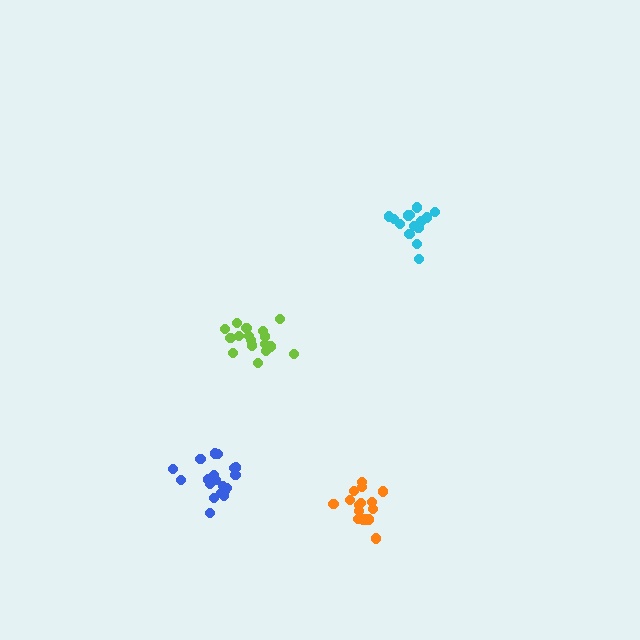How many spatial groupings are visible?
There are 4 spatial groupings.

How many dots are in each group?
Group 1: 14 dots, Group 2: 17 dots, Group 3: 15 dots, Group 4: 19 dots (65 total).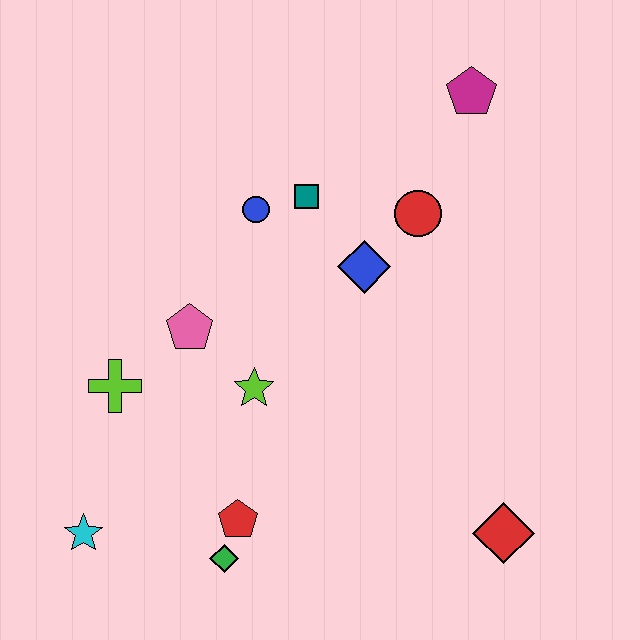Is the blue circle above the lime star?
Yes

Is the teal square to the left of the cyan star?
No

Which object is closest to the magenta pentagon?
The red circle is closest to the magenta pentagon.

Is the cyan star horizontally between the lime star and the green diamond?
No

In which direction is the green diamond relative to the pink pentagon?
The green diamond is below the pink pentagon.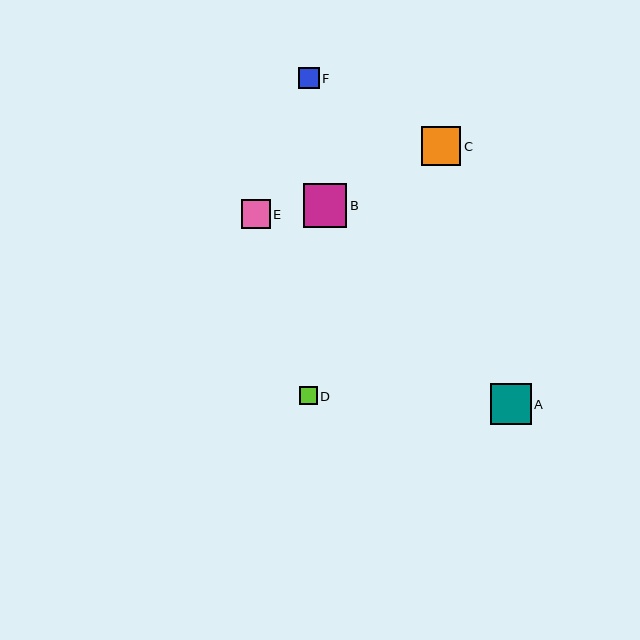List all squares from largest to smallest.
From largest to smallest: B, A, C, E, F, D.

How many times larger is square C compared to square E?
Square C is approximately 1.3 times the size of square E.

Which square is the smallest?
Square D is the smallest with a size of approximately 18 pixels.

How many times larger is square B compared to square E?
Square B is approximately 1.5 times the size of square E.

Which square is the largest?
Square B is the largest with a size of approximately 43 pixels.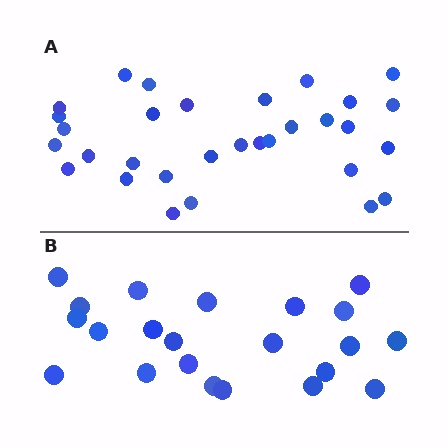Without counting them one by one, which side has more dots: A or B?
Region A (the top region) has more dots.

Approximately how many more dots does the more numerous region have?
Region A has roughly 8 or so more dots than region B.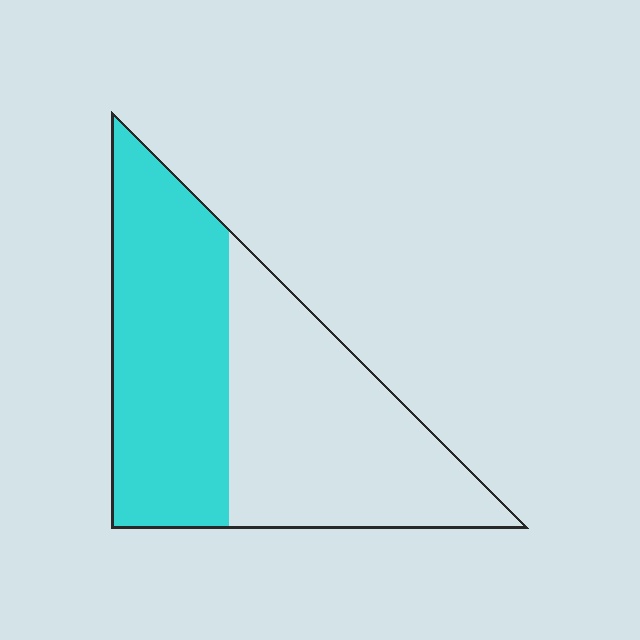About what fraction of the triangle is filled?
About one half (1/2).